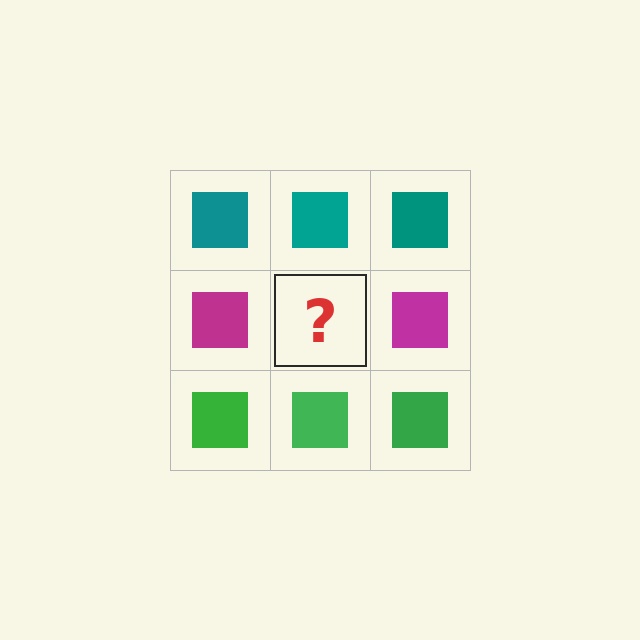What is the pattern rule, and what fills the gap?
The rule is that each row has a consistent color. The gap should be filled with a magenta square.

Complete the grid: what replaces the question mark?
The question mark should be replaced with a magenta square.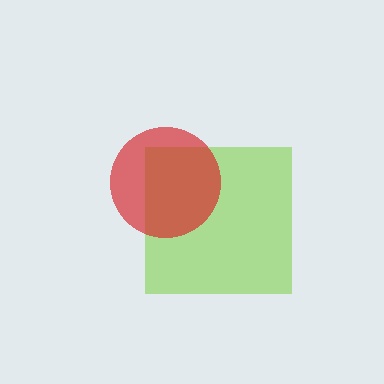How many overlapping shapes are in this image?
There are 2 overlapping shapes in the image.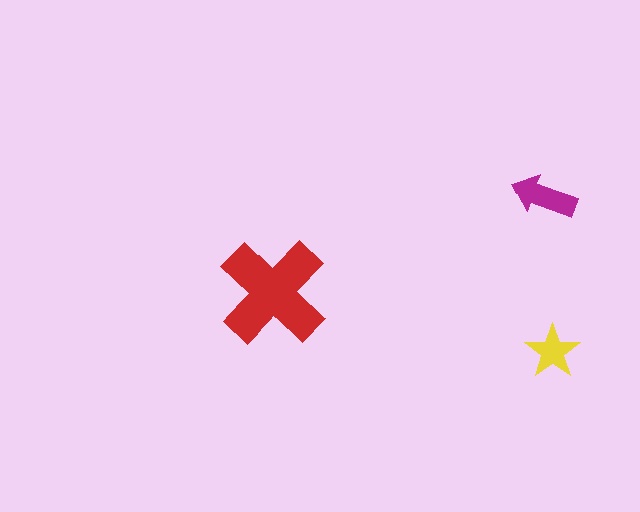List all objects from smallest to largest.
The yellow star, the magenta arrow, the red cross.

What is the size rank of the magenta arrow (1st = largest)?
2nd.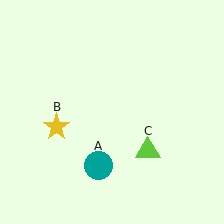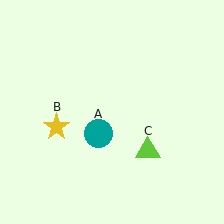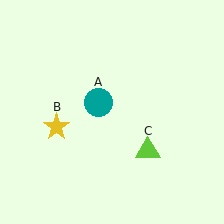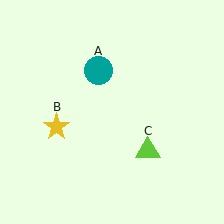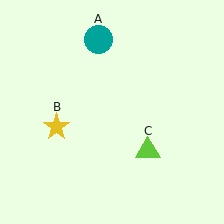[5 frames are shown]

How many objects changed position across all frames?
1 object changed position: teal circle (object A).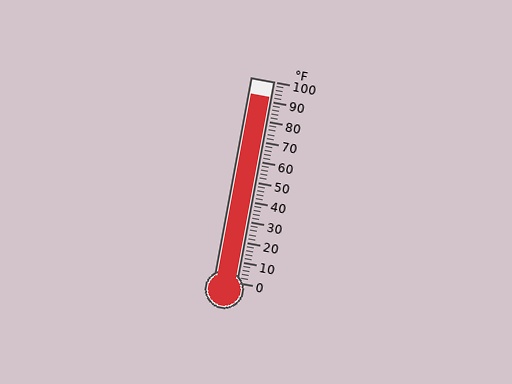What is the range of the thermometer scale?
The thermometer scale ranges from 0°F to 100°F.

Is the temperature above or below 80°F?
The temperature is above 80°F.